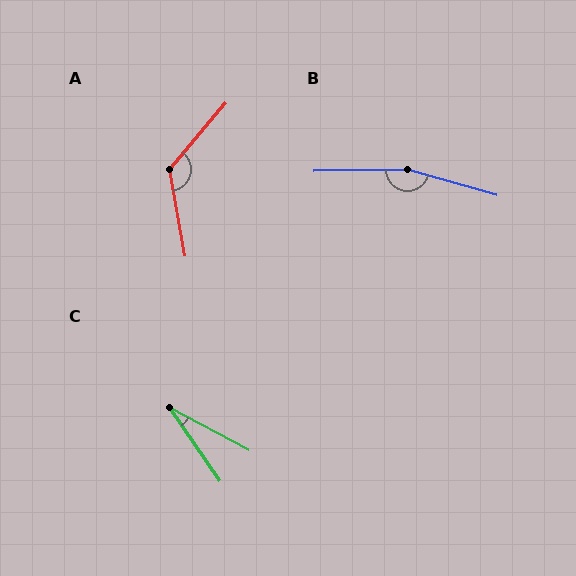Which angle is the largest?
B, at approximately 163 degrees.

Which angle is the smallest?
C, at approximately 27 degrees.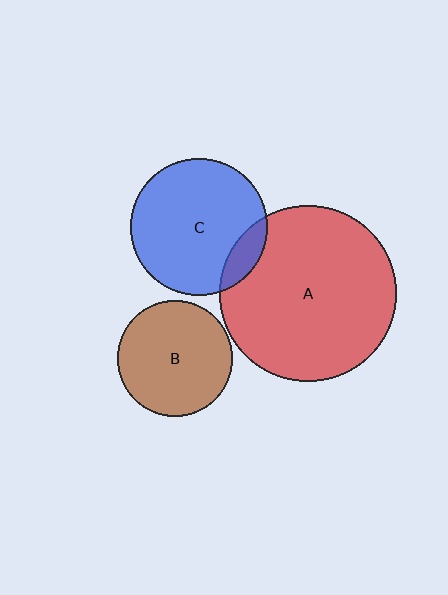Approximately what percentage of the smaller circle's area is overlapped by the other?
Approximately 10%.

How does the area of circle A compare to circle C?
Approximately 1.7 times.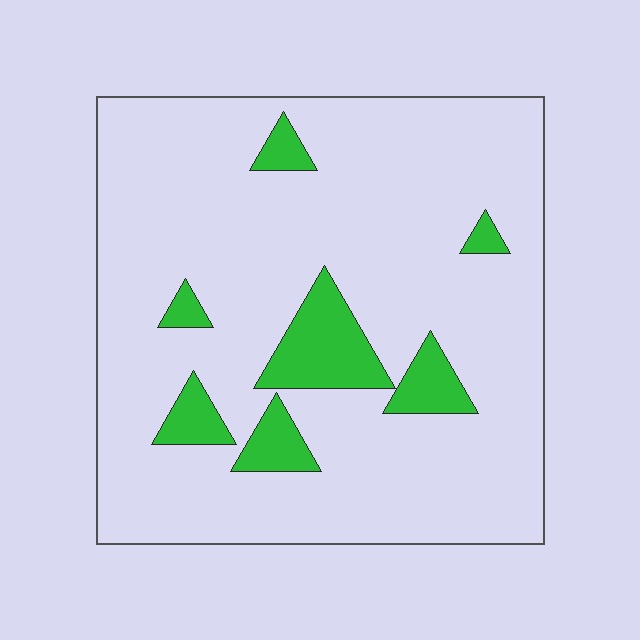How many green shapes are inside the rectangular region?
7.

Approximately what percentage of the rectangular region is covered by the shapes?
Approximately 10%.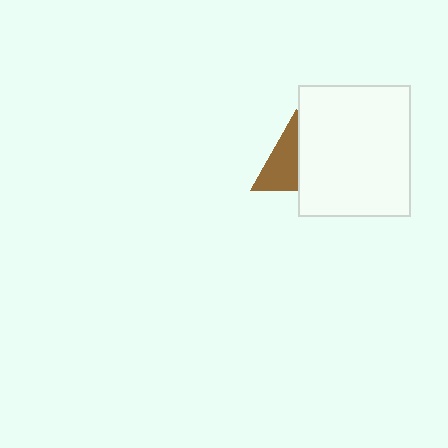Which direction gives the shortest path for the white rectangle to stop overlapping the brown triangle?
Moving right gives the shortest separation.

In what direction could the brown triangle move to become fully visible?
The brown triangle could move left. That would shift it out from behind the white rectangle entirely.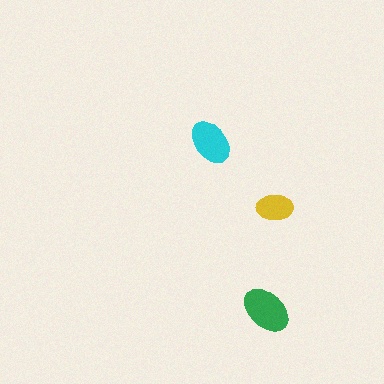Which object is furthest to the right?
The yellow ellipse is rightmost.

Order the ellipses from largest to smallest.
the green one, the cyan one, the yellow one.